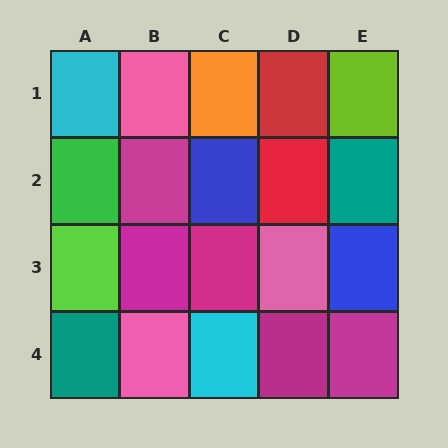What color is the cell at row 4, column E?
Magenta.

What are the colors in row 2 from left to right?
Green, magenta, blue, red, teal.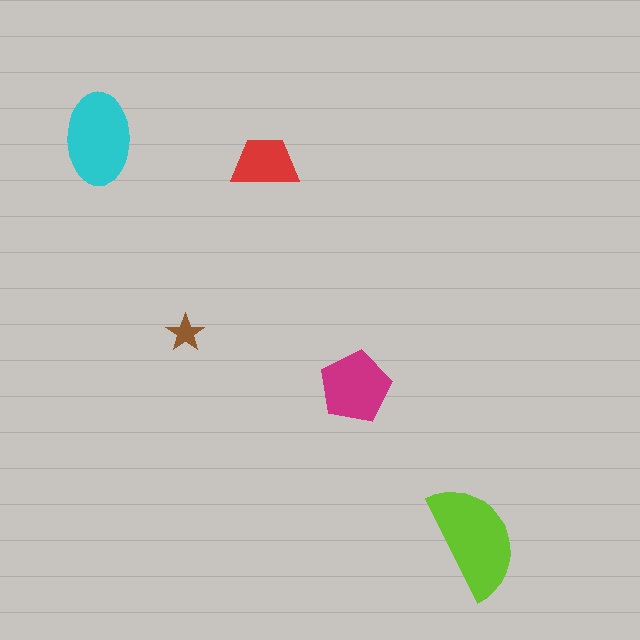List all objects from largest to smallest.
The lime semicircle, the cyan ellipse, the magenta pentagon, the red trapezoid, the brown star.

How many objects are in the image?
There are 5 objects in the image.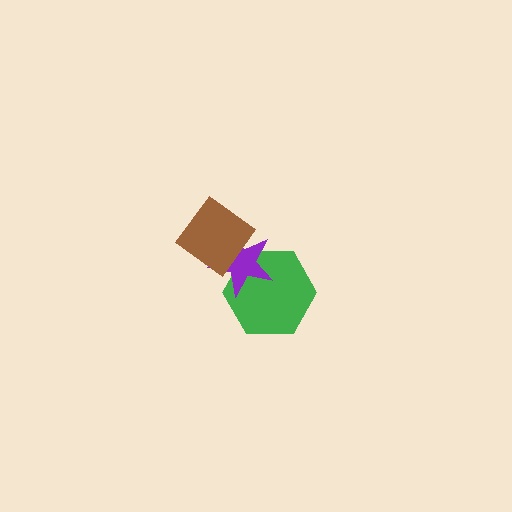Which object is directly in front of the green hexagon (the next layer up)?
The purple star is directly in front of the green hexagon.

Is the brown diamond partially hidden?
No, no other shape covers it.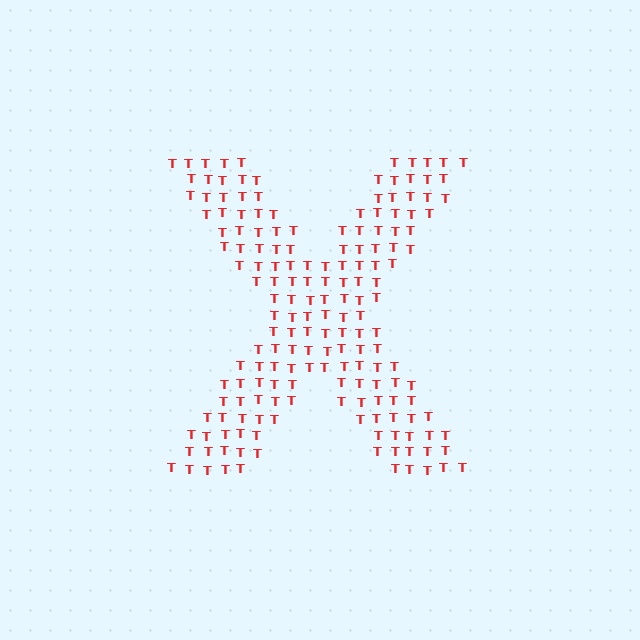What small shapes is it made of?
It is made of small letter T's.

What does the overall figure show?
The overall figure shows the letter X.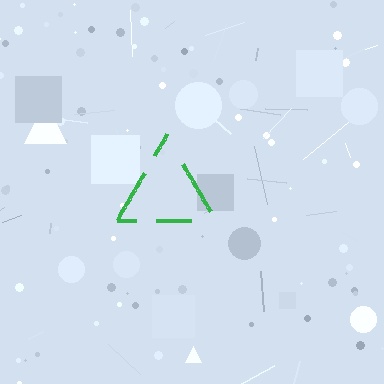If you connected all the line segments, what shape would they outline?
They would outline a triangle.